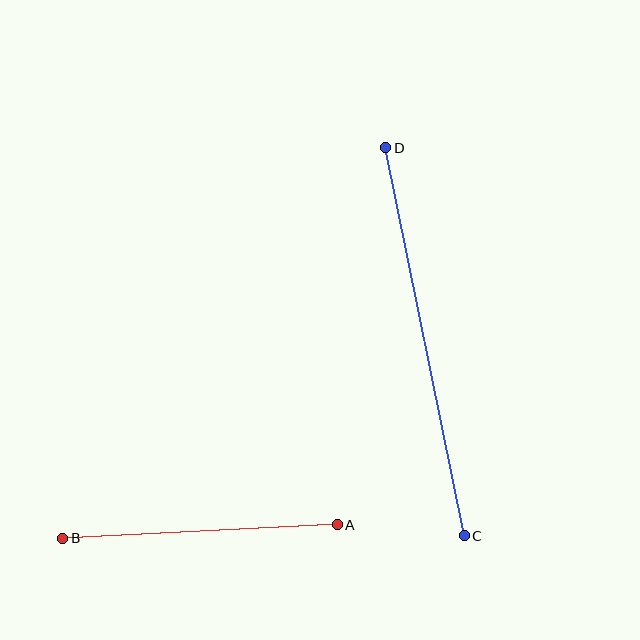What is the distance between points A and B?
The distance is approximately 275 pixels.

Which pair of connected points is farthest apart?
Points C and D are farthest apart.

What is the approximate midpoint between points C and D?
The midpoint is at approximately (425, 342) pixels.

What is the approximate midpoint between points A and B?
The midpoint is at approximately (200, 531) pixels.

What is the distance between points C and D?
The distance is approximately 396 pixels.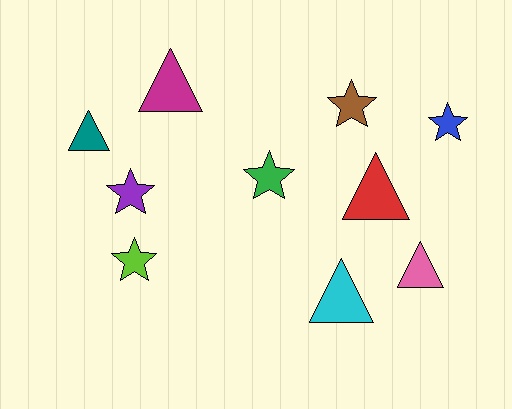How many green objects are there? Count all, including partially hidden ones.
There is 1 green object.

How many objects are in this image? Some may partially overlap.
There are 10 objects.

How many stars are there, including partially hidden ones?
There are 5 stars.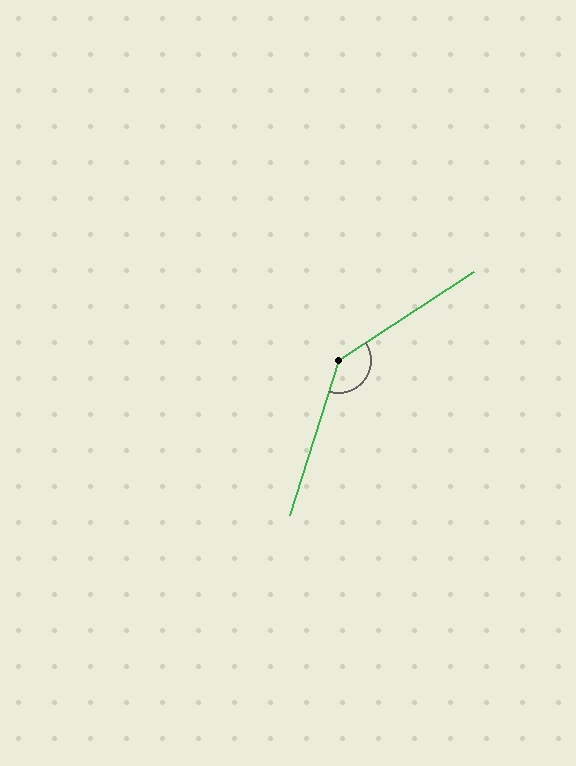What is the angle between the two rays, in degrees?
Approximately 141 degrees.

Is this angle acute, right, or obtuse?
It is obtuse.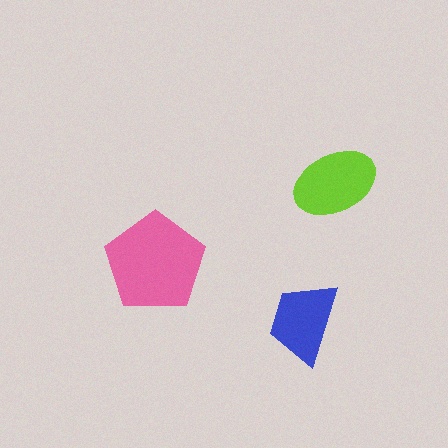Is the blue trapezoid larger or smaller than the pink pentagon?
Smaller.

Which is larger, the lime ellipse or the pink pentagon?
The pink pentagon.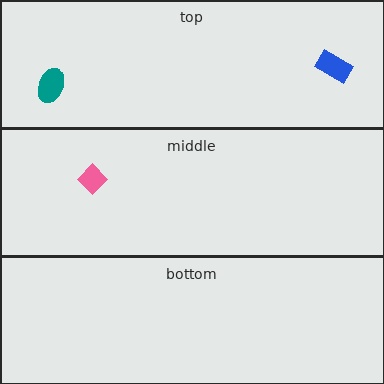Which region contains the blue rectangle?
The top region.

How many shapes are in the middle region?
1.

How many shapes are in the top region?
2.